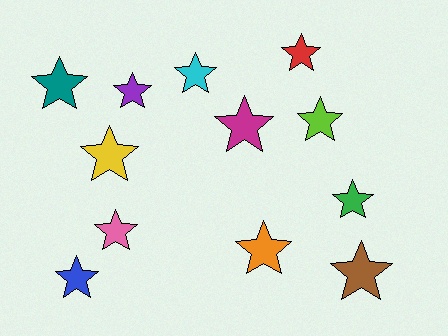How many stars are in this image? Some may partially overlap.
There are 12 stars.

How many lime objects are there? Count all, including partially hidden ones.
There is 1 lime object.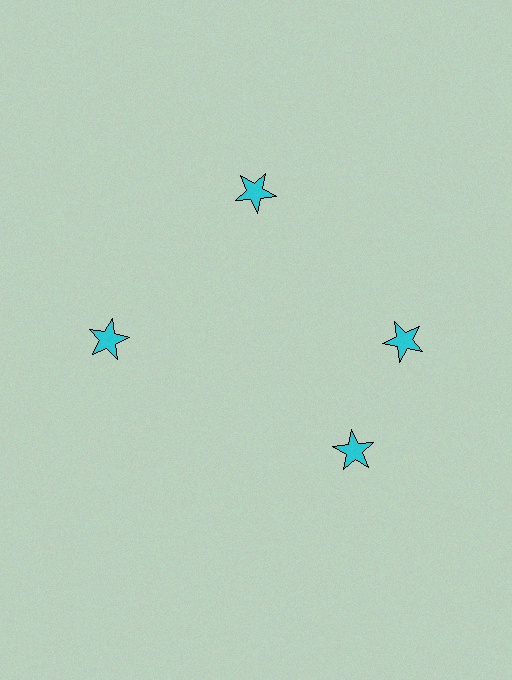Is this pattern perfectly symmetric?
No. The 4 cyan stars are arranged in a ring, but one element near the 6 o'clock position is rotated out of alignment along the ring, breaking the 4-fold rotational symmetry.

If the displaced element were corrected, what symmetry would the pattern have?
It would have 4-fold rotational symmetry — the pattern would map onto itself every 90 degrees.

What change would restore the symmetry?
The symmetry would be restored by rotating it back into even spacing with its neighbors so that all 4 stars sit at equal angles and equal distance from the center.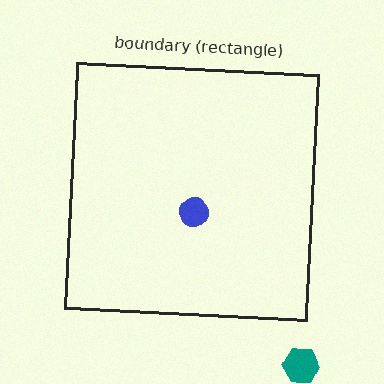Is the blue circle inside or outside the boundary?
Inside.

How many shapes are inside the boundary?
1 inside, 1 outside.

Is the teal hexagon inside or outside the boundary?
Outside.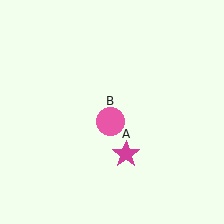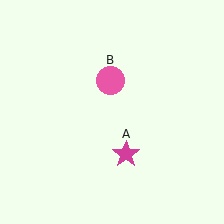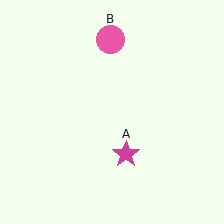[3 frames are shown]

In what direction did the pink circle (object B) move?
The pink circle (object B) moved up.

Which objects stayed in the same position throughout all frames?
Magenta star (object A) remained stationary.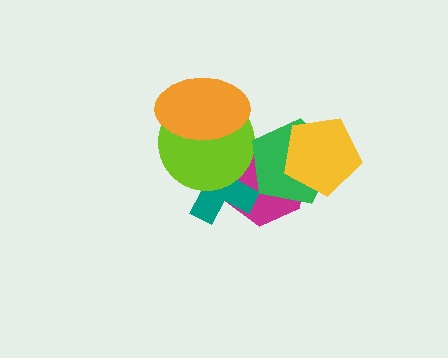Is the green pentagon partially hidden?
Yes, it is partially covered by another shape.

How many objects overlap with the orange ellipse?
2 objects overlap with the orange ellipse.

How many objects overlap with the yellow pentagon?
2 objects overlap with the yellow pentagon.